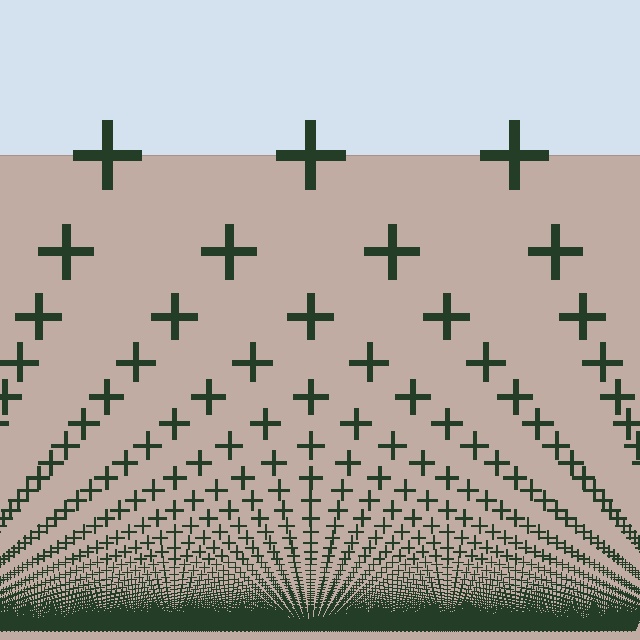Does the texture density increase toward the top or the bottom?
Density increases toward the bottom.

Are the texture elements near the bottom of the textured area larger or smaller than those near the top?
Smaller. The gradient is inverted — elements near the bottom are smaller and denser.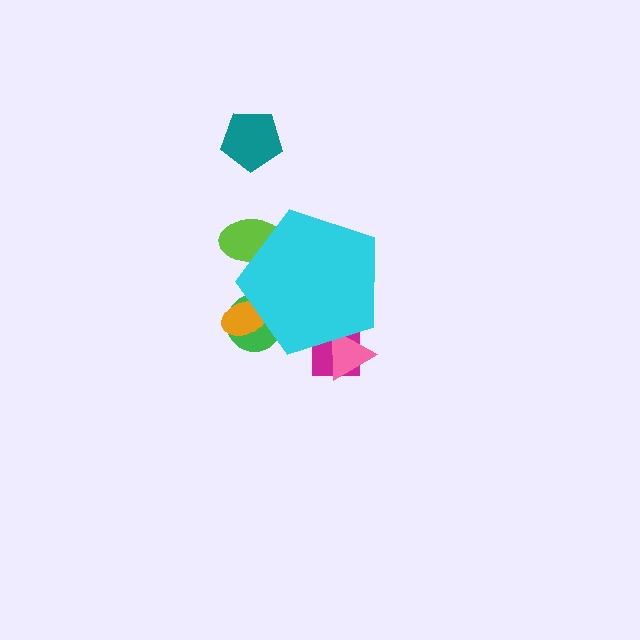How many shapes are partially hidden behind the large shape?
5 shapes are partially hidden.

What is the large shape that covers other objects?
A cyan pentagon.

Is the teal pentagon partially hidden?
No, the teal pentagon is fully visible.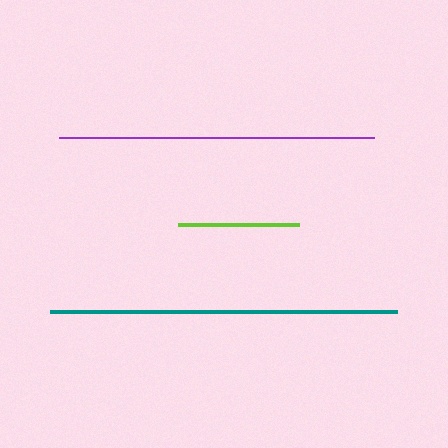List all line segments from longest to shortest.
From longest to shortest: teal, purple, lime.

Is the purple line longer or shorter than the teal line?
The teal line is longer than the purple line.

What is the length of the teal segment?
The teal segment is approximately 347 pixels long.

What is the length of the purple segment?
The purple segment is approximately 315 pixels long.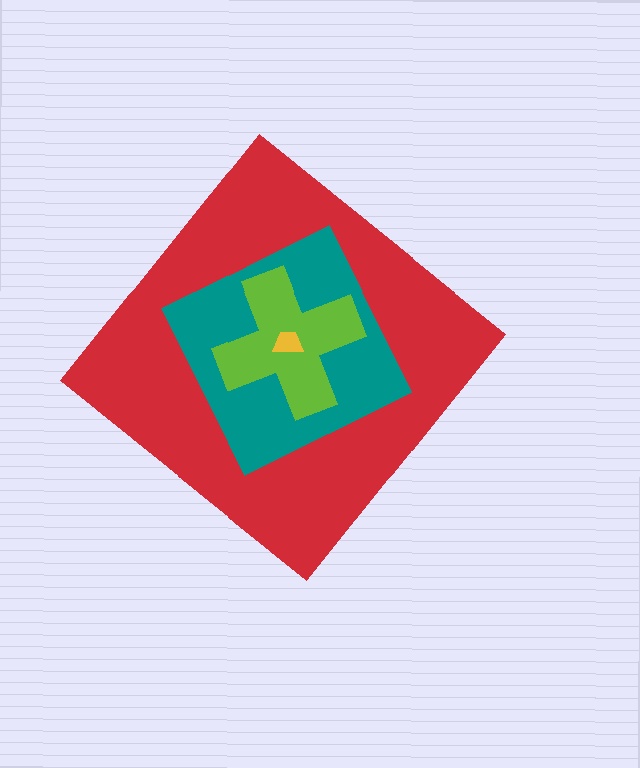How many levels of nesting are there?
4.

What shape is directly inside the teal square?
The lime cross.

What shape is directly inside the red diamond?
The teal square.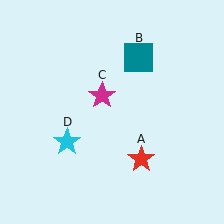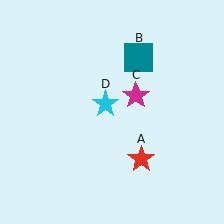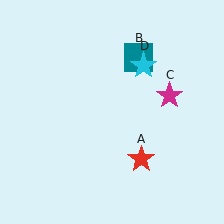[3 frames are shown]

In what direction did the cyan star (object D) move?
The cyan star (object D) moved up and to the right.